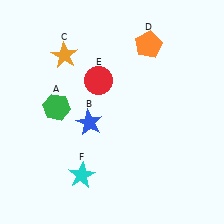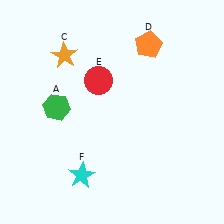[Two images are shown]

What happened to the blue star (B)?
The blue star (B) was removed in Image 2. It was in the bottom-left area of Image 1.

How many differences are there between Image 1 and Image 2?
There is 1 difference between the two images.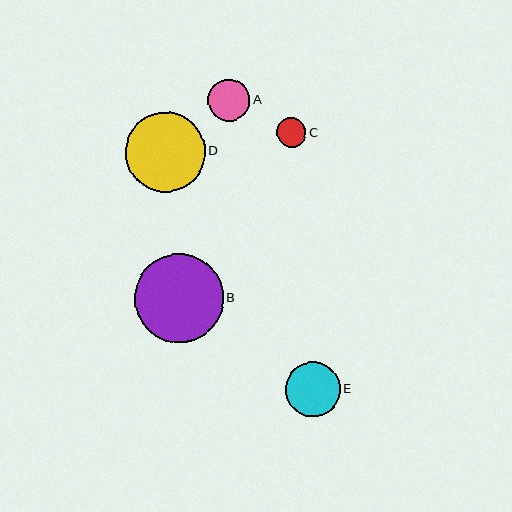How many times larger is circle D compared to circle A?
Circle D is approximately 1.9 times the size of circle A.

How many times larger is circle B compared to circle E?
Circle B is approximately 1.6 times the size of circle E.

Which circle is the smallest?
Circle C is the smallest with a size of approximately 30 pixels.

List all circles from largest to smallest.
From largest to smallest: B, D, E, A, C.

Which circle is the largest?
Circle B is the largest with a size of approximately 89 pixels.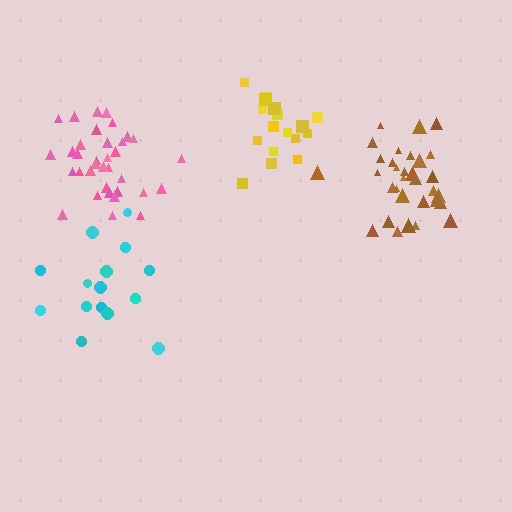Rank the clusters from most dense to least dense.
pink, brown, yellow, cyan.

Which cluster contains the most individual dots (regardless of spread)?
Pink (35).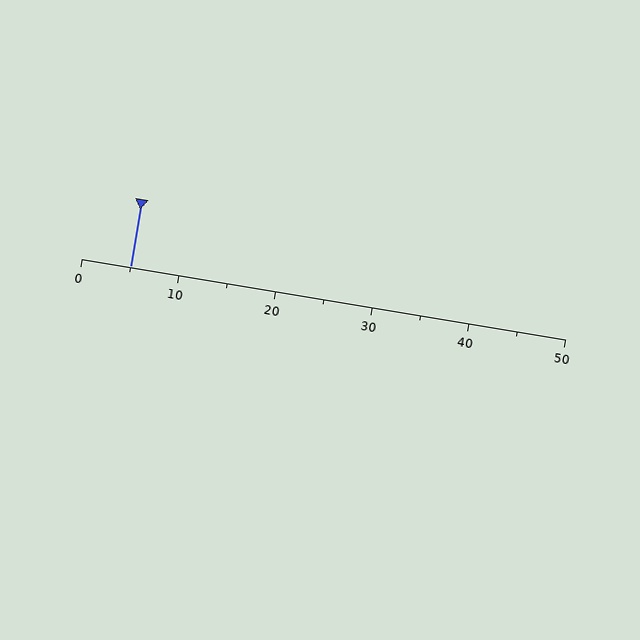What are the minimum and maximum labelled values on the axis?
The axis runs from 0 to 50.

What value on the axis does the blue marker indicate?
The marker indicates approximately 5.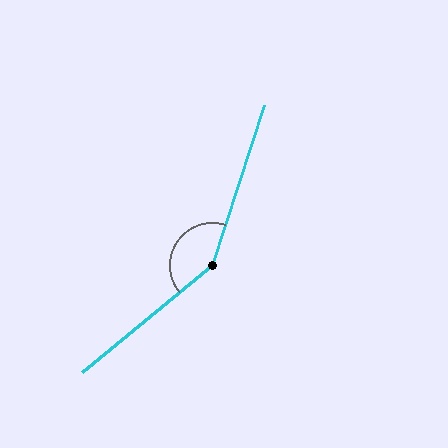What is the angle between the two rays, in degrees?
Approximately 148 degrees.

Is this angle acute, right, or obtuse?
It is obtuse.